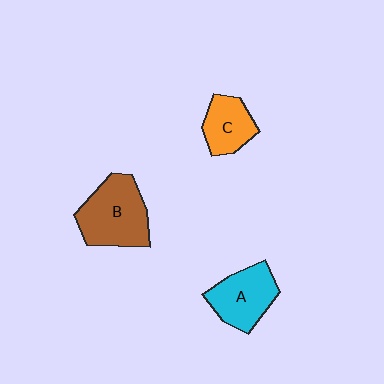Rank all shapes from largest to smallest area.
From largest to smallest: B (brown), A (cyan), C (orange).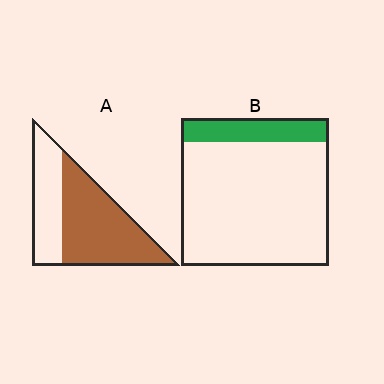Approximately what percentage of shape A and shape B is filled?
A is approximately 65% and B is approximately 15%.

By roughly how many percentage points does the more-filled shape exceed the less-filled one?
By roughly 45 percentage points (A over B).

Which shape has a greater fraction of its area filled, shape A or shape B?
Shape A.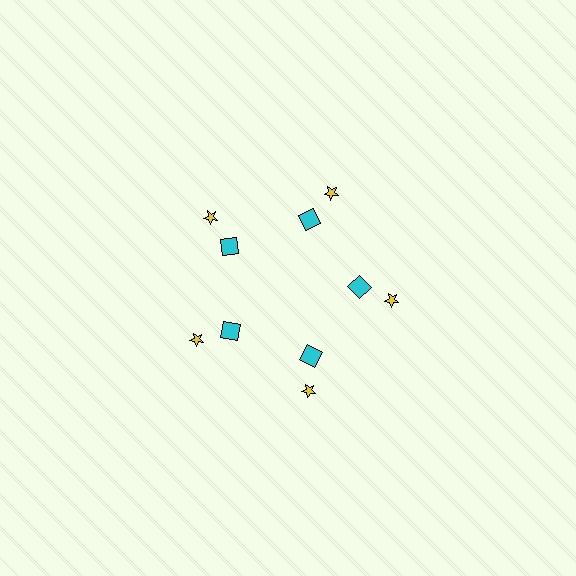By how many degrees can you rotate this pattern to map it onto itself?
The pattern maps onto itself every 72 degrees of rotation.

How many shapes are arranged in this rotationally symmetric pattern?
There are 10 shapes, arranged in 5 groups of 2.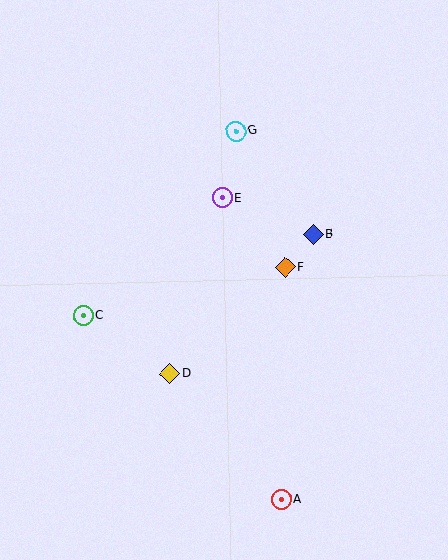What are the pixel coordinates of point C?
Point C is at (83, 316).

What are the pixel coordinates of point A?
Point A is at (282, 499).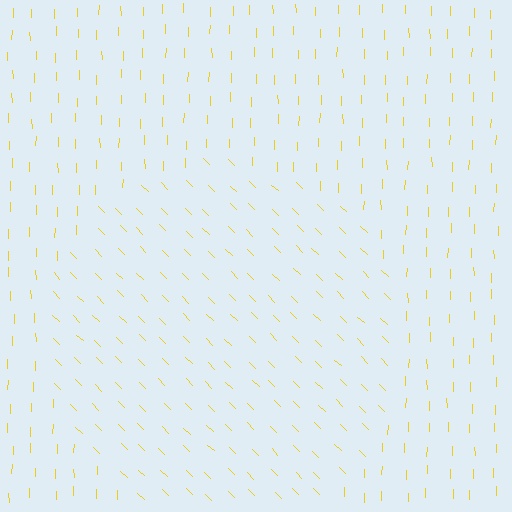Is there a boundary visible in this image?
Yes, there is a texture boundary formed by a change in line orientation.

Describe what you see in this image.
The image is filled with small yellow line segments. A circle region in the image has lines oriented differently from the surrounding lines, creating a visible texture boundary.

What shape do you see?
I see a circle.